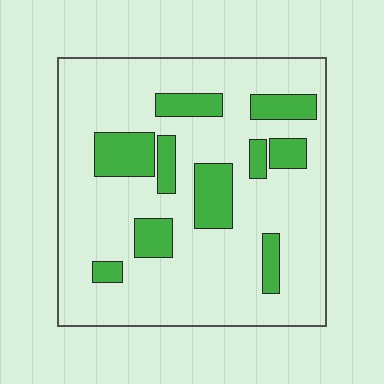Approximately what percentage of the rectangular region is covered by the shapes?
Approximately 20%.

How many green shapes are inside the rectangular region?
10.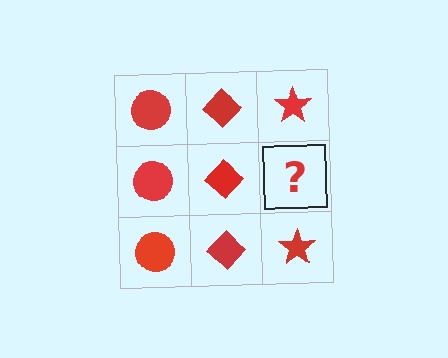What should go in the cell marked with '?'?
The missing cell should contain a red star.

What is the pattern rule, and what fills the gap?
The rule is that each column has a consistent shape. The gap should be filled with a red star.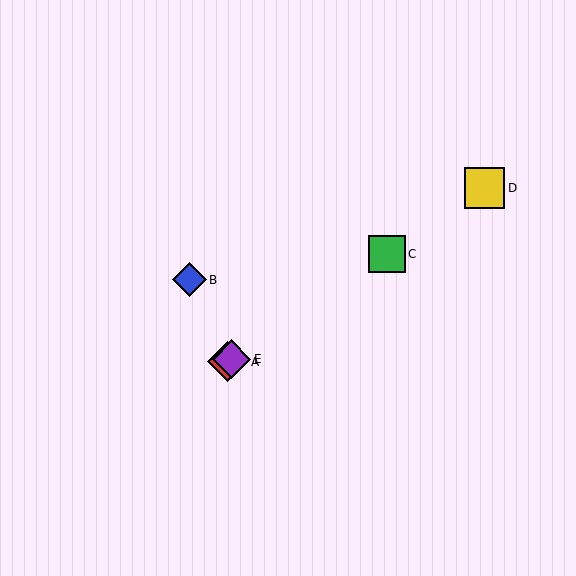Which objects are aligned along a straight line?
Objects A, C, D, E are aligned along a straight line.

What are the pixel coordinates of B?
Object B is at (189, 280).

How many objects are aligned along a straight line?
4 objects (A, C, D, E) are aligned along a straight line.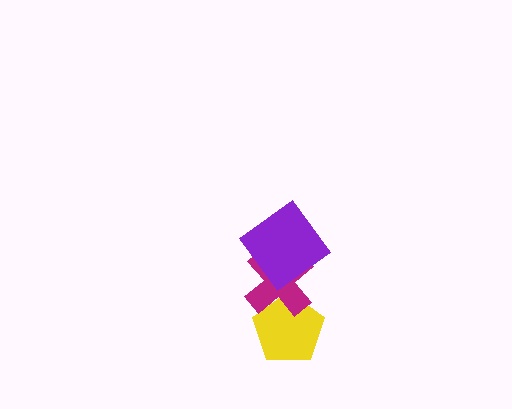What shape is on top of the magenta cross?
The purple diamond is on top of the magenta cross.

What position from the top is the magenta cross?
The magenta cross is 2nd from the top.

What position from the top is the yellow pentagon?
The yellow pentagon is 3rd from the top.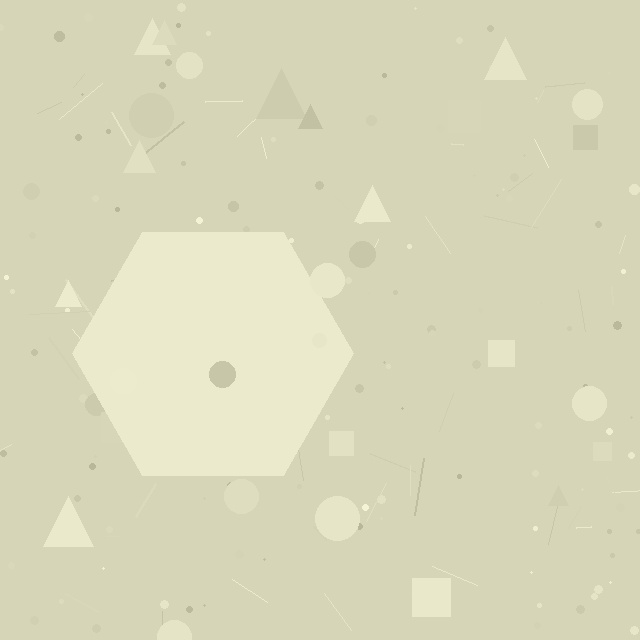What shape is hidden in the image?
A hexagon is hidden in the image.